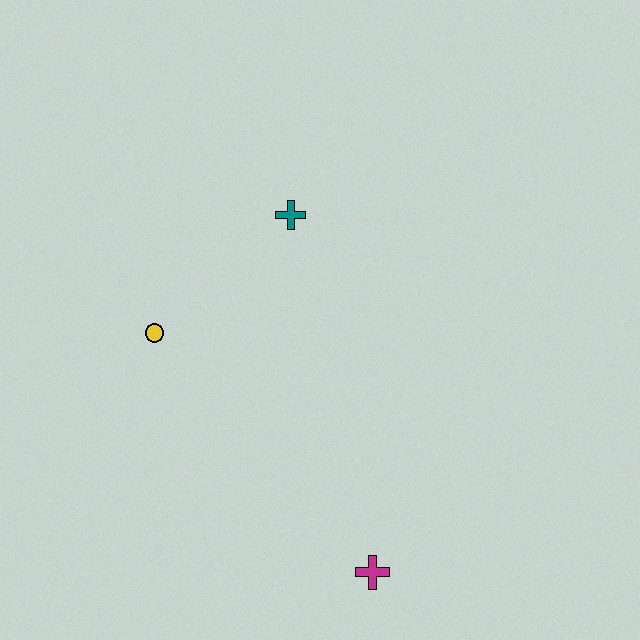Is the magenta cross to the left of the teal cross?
No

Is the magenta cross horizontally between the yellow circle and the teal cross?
No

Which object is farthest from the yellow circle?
The magenta cross is farthest from the yellow circle.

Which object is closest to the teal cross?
The yellow circle is closest to the teal cross.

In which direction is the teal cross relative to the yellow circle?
The teal cross is to the right of the yellow circle.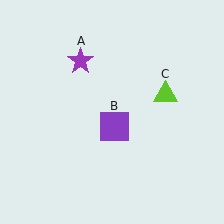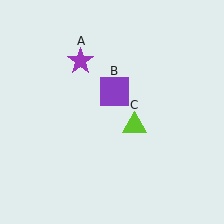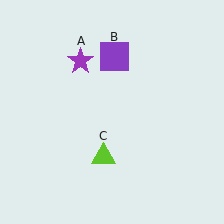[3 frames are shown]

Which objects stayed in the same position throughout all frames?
Purple star (object A) remained stationary.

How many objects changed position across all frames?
2 objects changed position: purple square (object B), lime triangle (object C).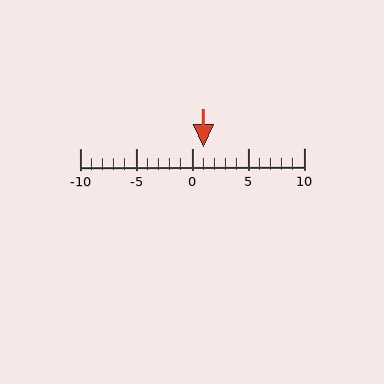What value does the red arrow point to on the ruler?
The red arrow points to approximately 1.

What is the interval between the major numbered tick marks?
The major tick marks are spaced 5 units apart.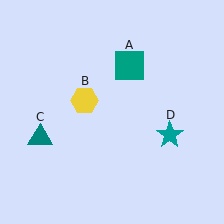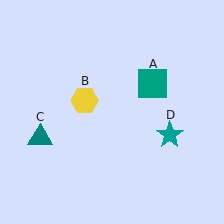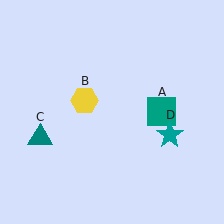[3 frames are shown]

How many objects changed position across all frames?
1 object changed position: teal square (object A).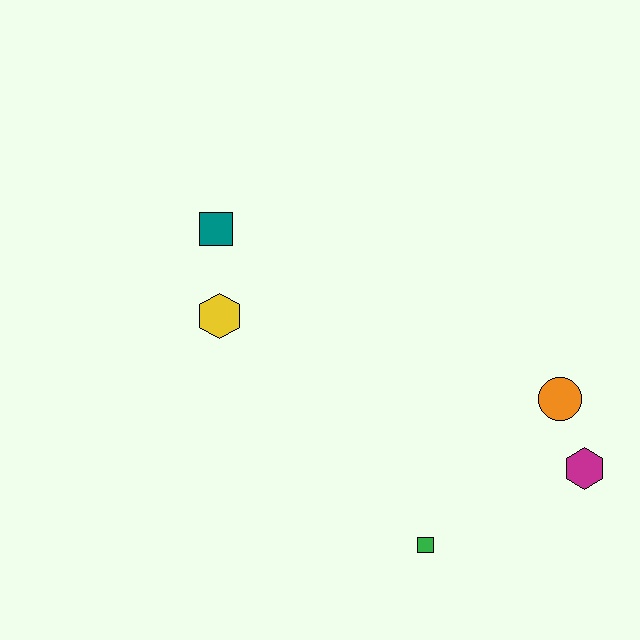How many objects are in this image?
There are 5 objects.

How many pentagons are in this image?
There are no pentagons.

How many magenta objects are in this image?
There is 1 magenta object.